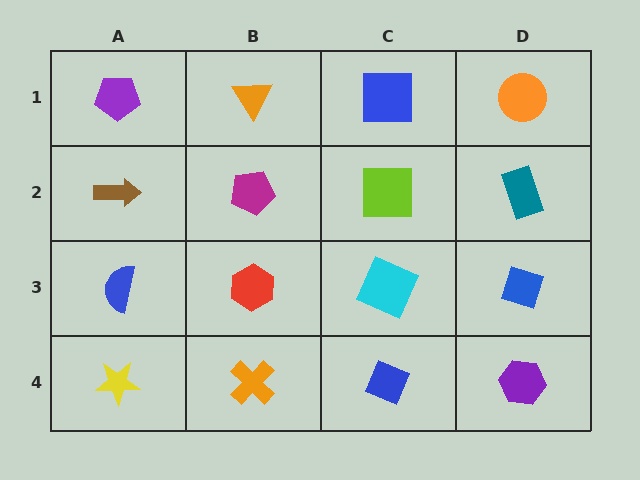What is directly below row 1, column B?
A magenta pentagon.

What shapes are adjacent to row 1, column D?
A teal rectangle (row 2, column D), a blue square (row 1, column C).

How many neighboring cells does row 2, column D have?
3.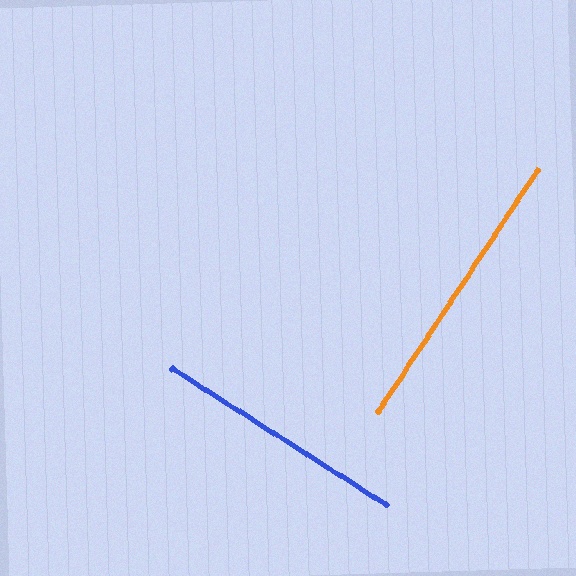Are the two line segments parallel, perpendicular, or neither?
Perpendicular — they meet at approximately 89°.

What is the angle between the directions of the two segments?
Approximately 89 degrees.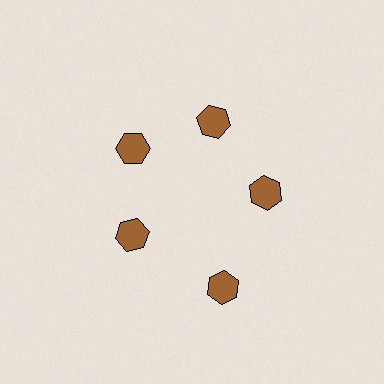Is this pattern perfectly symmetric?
No. The 5 brown hexagons are arranged in a ring, but one element near the 5 o'clock position is pushed outward from the center, breaking the 5-fold rotational symmetry.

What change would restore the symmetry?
The symmetry would be restored by moving it inward, back onto the ring so that all 5 hexagons sit at equal angles and equal distance from the center.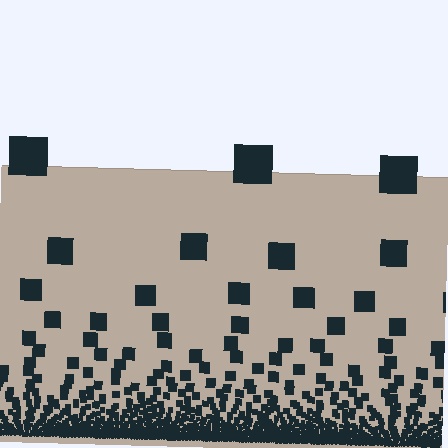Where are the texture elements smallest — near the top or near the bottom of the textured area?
Near the bottom.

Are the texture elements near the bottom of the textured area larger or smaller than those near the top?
Smaller. The gradient is inverted — elements near the bottom are smaller and denser.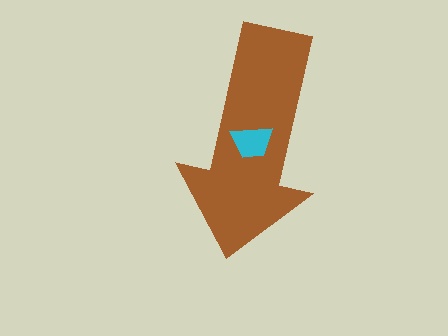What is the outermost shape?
The brown arrow.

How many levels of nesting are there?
2.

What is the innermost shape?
The cyan trapezoid.